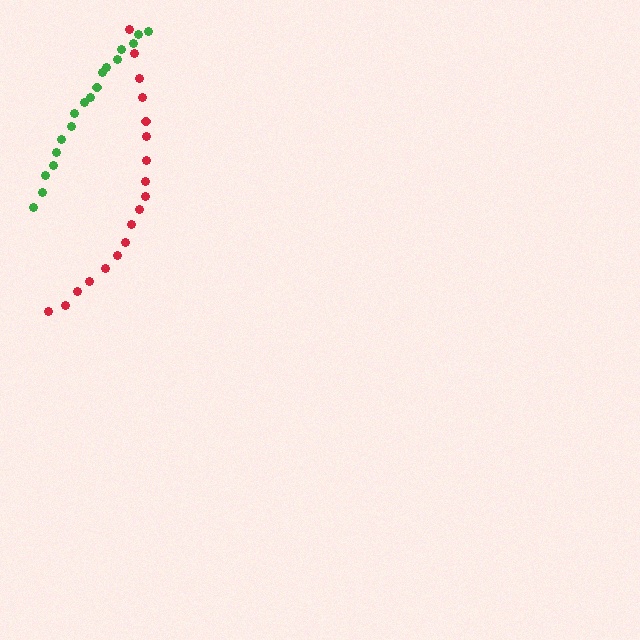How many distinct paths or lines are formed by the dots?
There are 2 distinct paths.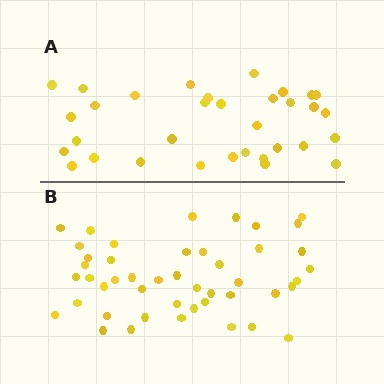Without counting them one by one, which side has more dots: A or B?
Region B (the bottom region) has more dots.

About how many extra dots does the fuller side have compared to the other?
Region B has approximately 15 more dots than region A.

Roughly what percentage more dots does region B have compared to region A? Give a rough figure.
About 40% more.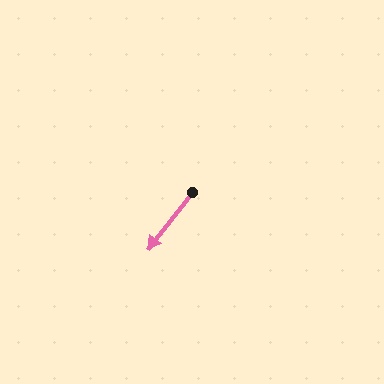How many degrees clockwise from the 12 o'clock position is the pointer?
Approximately 218 degrees.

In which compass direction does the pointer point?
Southwest.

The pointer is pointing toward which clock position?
Roughly 7 o'clock.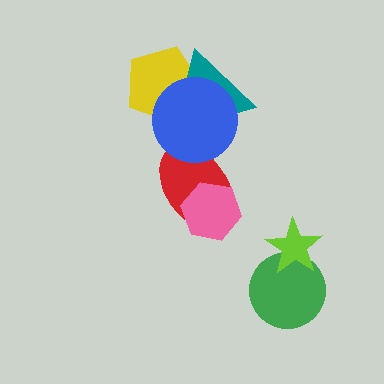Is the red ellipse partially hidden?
Yes, it is partially covered by another shape.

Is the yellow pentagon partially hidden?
Yes, it is partially covered by another shape.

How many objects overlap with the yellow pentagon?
2 objects overlap with the yellow pentagon.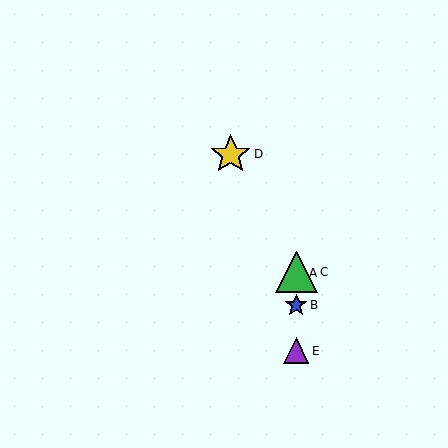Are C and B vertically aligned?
Yes, both are at x≈296.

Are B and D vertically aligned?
No, B is at x≈296 and D is at x≈231.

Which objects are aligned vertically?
Objects A, B, C, E are aligned vertically.